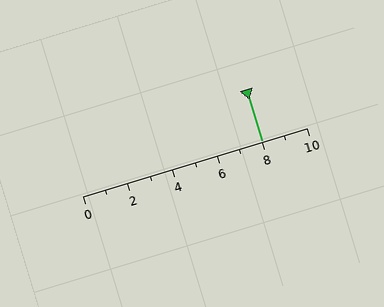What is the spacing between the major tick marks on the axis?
The major ticks are spaced 2 apart.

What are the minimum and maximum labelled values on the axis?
The axis runs from 0 to 10.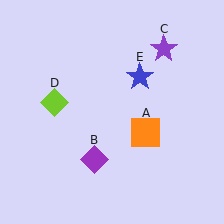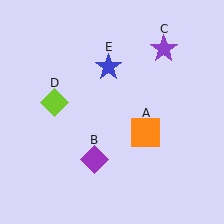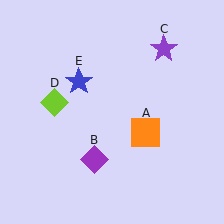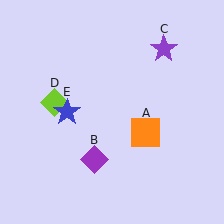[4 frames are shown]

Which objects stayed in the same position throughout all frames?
Orange square (object A) and purple diamond (object B) and purple star (object C) and lime diamond (object D) remained stationary.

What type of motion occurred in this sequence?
The blue star (object E) rotated counterclockwise around the center of the scene.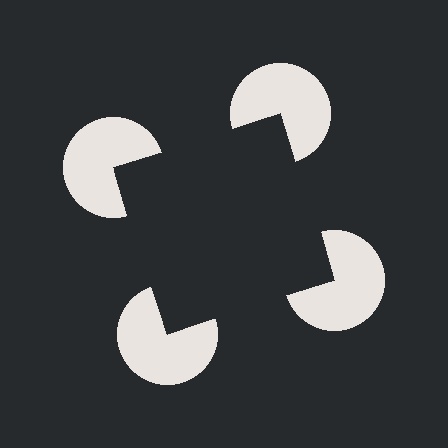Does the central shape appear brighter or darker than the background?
It typically appears slightly darker than the background, even though no actual brightness change is drawn.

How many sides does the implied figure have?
4 sides.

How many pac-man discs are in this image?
There are 4 — one at each vertex of the illusory square.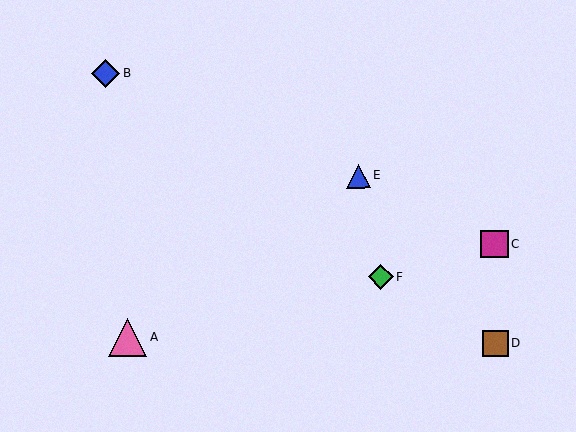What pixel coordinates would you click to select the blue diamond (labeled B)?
Click at (106, 73) to select the blue diamond B.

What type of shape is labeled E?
Shape E is a blue triangle.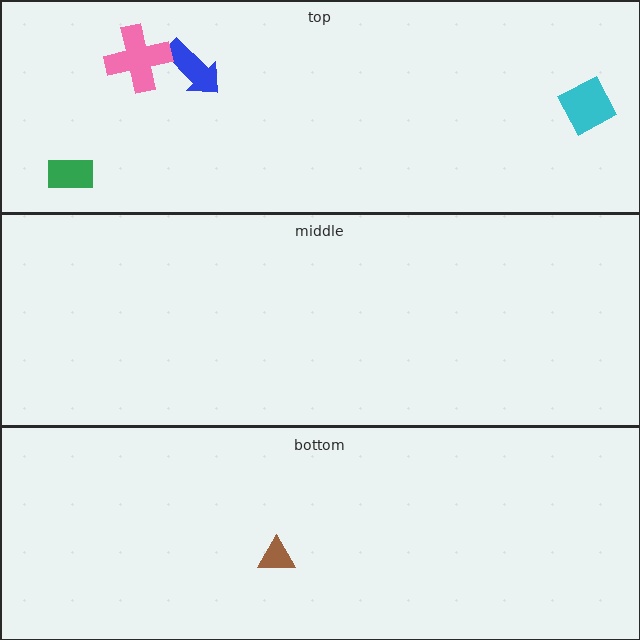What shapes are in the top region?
The green rectangle, the blue arrow, the cyan square, the pink cross.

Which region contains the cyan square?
The top region.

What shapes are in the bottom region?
The brown triangle.